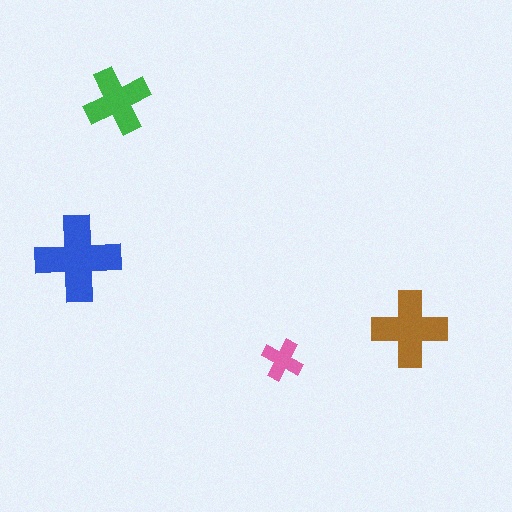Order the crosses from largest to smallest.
the blue one, the brown one, the green one, the pink one.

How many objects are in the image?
There are 4 objects in the image.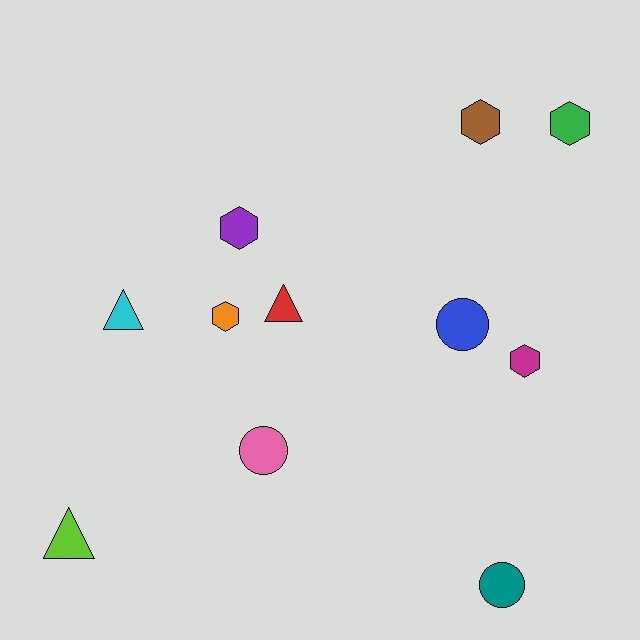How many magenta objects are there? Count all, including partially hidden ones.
There is 1 magenta object.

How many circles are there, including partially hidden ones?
There are 3 circles.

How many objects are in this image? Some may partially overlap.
There are 11 objects.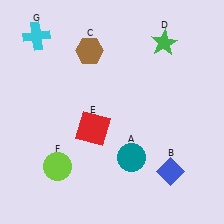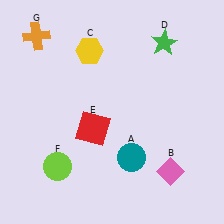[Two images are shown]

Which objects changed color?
B changed from blue to pink. C changed from brown to yellow. G changed from cyan to orange.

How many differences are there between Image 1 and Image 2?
There are 3 differences between the two images.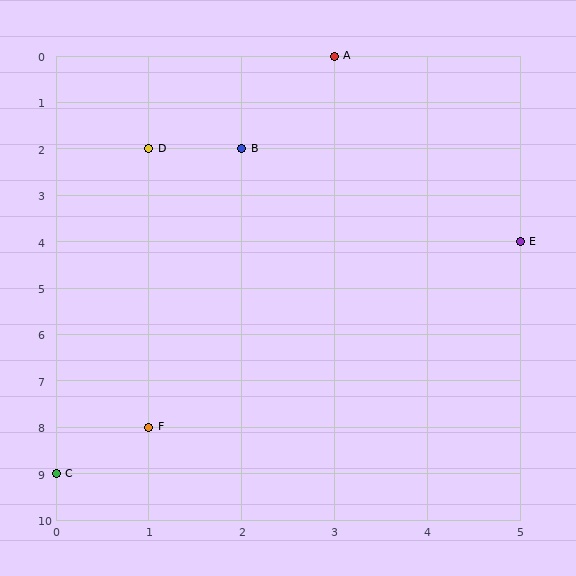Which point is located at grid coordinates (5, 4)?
Point E is at (5, 4).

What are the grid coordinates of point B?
Point B is at grid coordinates (2, 2).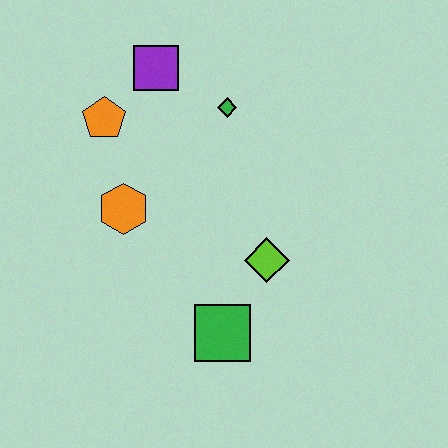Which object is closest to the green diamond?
The purple square is closest to the green diamond.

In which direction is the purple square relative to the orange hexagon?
The purple square is above the orange hexagon.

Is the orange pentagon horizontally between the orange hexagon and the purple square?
No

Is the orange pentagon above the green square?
Yes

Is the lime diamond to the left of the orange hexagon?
No